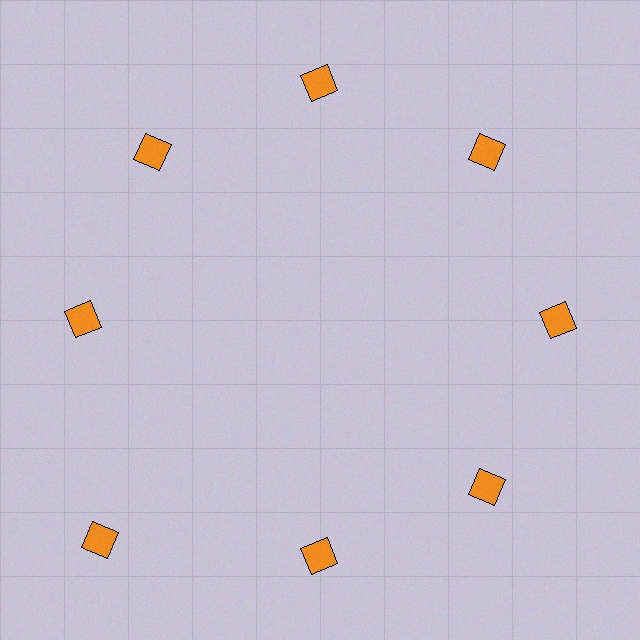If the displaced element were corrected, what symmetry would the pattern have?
It would have 8-fold rotational symmetry — the pattern would map onto itself every 45 degrees.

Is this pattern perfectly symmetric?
No. The 8 orange squares are arranged in a ring, but one element near the 8 o'clock position is pushed outward from the center, breaking the 8-fold rotational symmetry.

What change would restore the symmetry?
The symmetry would be restored by moving it inward, back onto the ring so that all 8 squares sit at equal angles and equal distance from the center.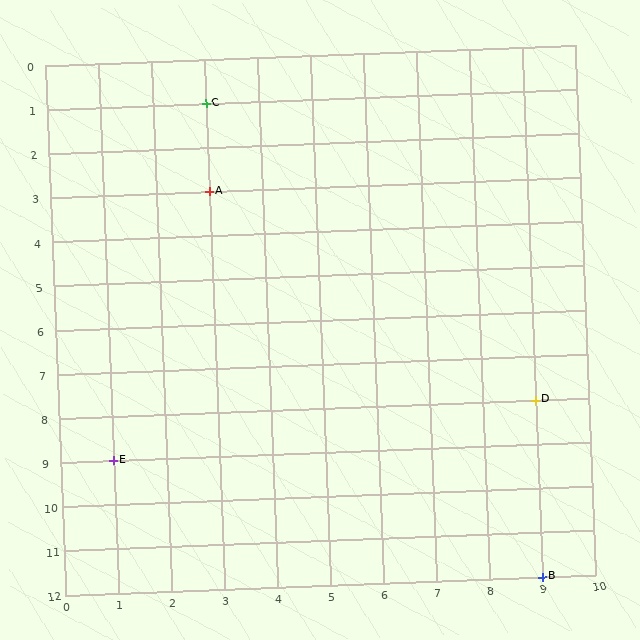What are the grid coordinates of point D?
Point D is at grid coordinates (9, 8).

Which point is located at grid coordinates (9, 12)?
Point B is at (9, 12).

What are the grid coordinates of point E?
Point E is at grid coordinates (1, 9).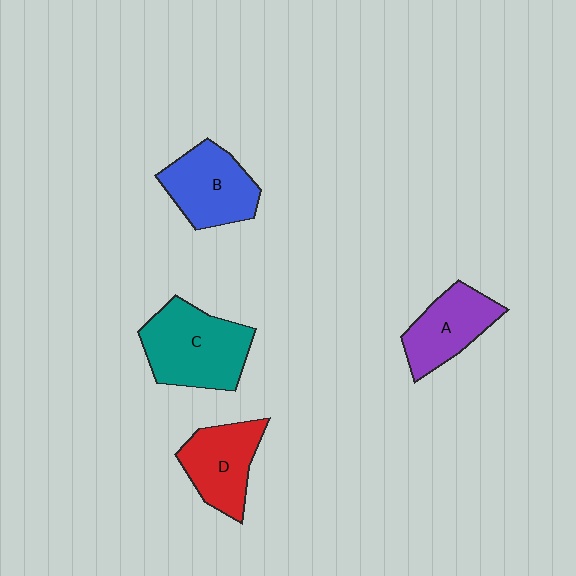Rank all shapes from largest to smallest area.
From largest to smallest: C (teal), B (blue), D (red), A (purple).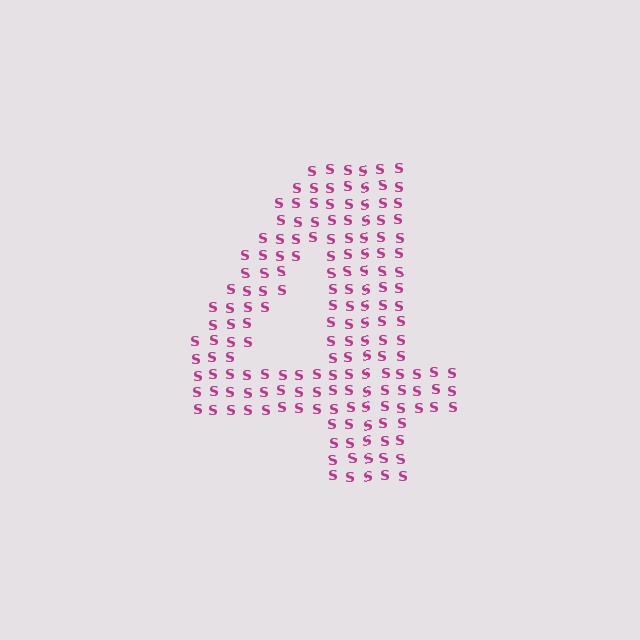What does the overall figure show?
The overall figure shows the digit 4.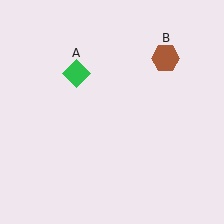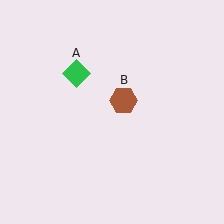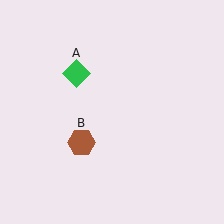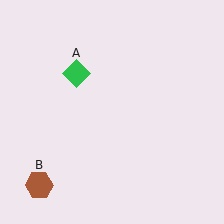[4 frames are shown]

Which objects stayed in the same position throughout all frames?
Green diamond (object A) remained stationary.